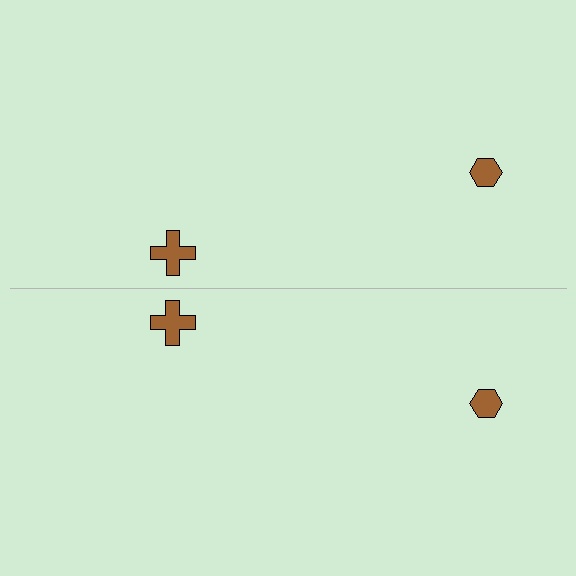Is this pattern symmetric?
Yes, this pattern has bilateral (reflection) symmetry.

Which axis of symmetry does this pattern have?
The pattern has a horizontal axis of symmetry running through the center of the image.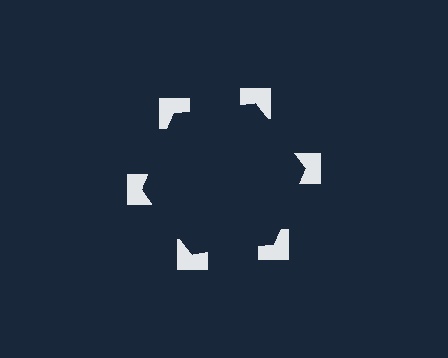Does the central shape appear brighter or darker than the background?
It typically appears slightly darker than the background, even though no actual brightness change is drawn.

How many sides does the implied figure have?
6 sides.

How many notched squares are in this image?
There are 6 — one at each vertex of the illusory hexagon.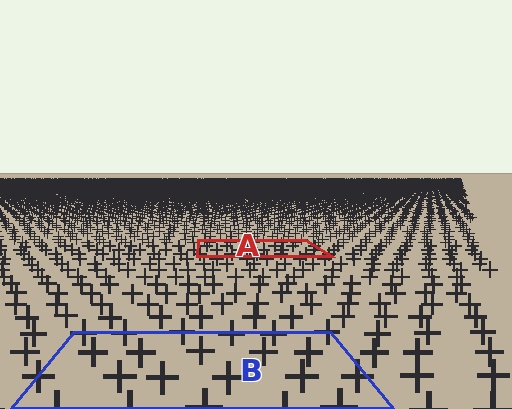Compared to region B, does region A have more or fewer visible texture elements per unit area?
Region A has more texture elements per unit area — they are packed more densely because it is farther away.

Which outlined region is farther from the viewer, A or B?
Region A is farther from the viewer — the texture elements inside it appear smaller and more densely packed.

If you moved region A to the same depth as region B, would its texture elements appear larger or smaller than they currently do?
They would appear larger. At a closer depth, the same texture elements are projected at a bigger on-screen size.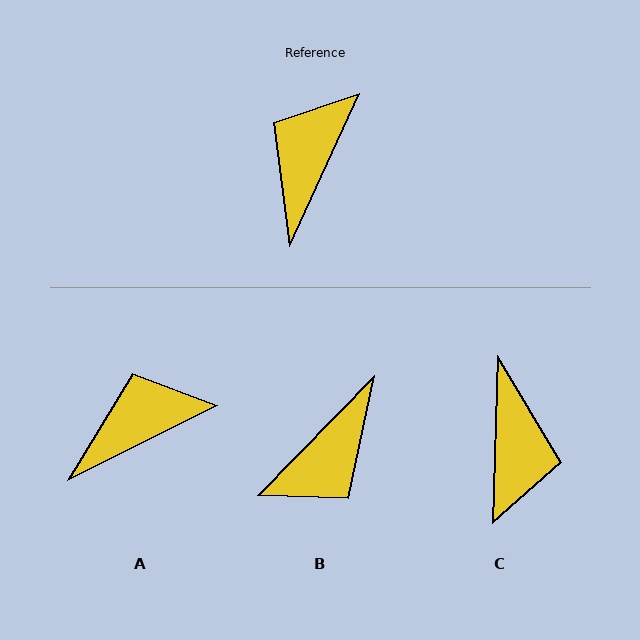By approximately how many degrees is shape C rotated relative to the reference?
Approximately 157 degrees clockwise.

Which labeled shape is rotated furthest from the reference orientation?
B, about 160 degrees away.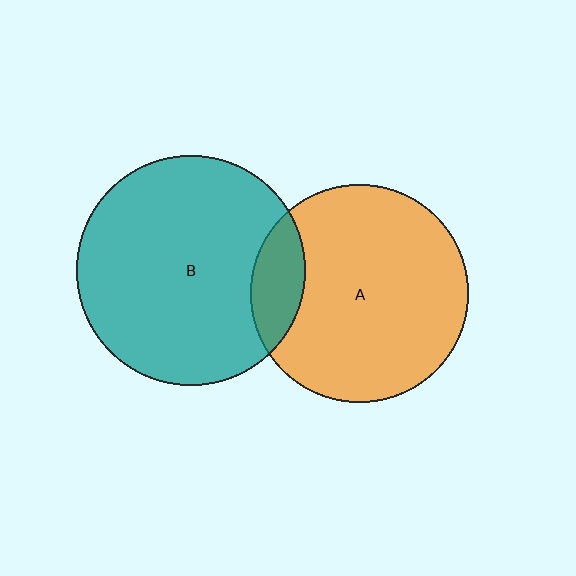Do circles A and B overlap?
Yes.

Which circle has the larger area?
Circle B (teal).